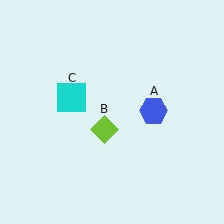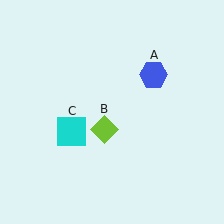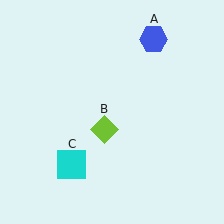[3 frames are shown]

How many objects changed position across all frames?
2 objects changed position: blue hexagon (object A), cyan square (object C).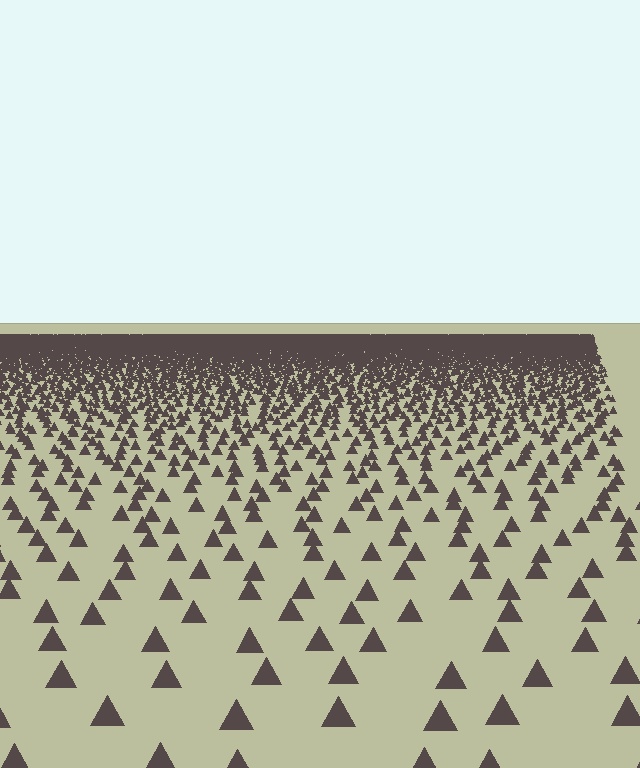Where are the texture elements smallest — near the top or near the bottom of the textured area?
Near the top.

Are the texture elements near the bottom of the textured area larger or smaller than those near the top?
Larger. Near the bottom, elements are closer to the viewer and appear at a bigger on-screen size.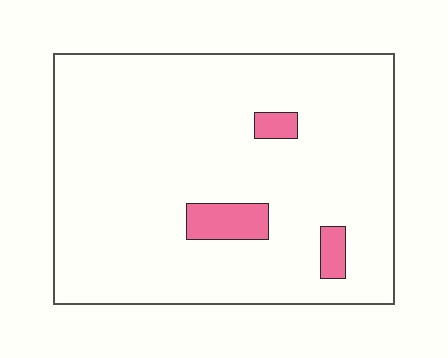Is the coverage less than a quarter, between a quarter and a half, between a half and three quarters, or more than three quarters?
Less than a quarter.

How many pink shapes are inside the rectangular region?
3.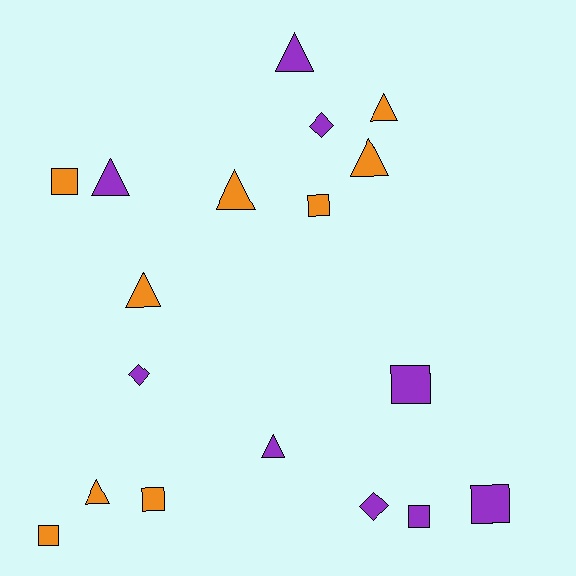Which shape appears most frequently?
Triangle, with 8 objects.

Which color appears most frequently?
Purple, with 9 objects.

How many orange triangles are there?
There are 5 orange triangles.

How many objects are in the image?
There are 18 objects.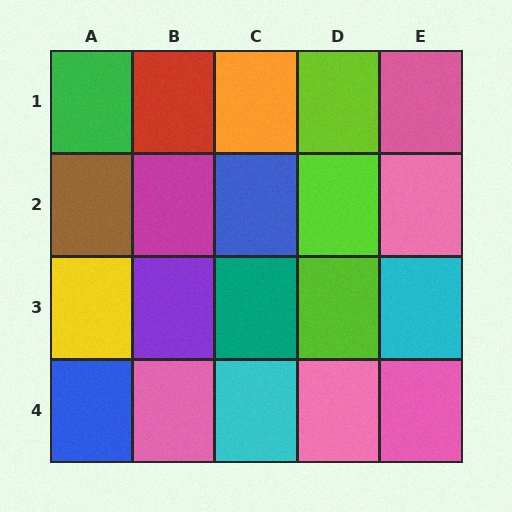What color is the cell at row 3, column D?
Lime.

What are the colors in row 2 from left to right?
Brown, magenta, blue, lime, pink.